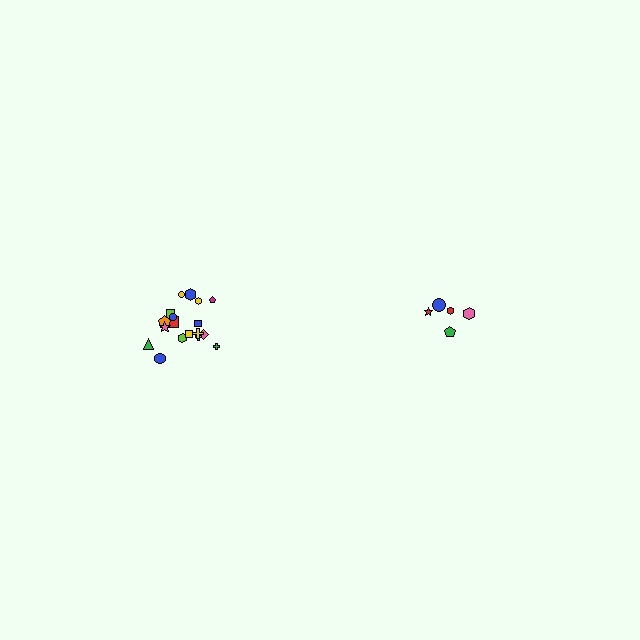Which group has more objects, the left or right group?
The left group.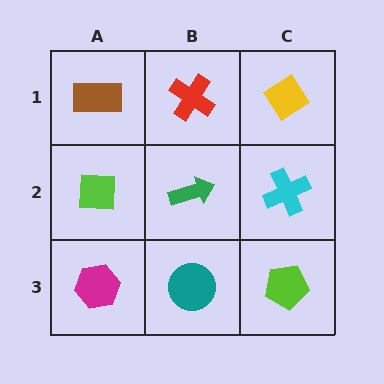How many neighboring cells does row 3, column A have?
2.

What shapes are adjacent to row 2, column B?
A red cross (row 1, column B), a teal circle (row 3, column B), a lime square (row 2, column A), a cyan cross (row 2, column C).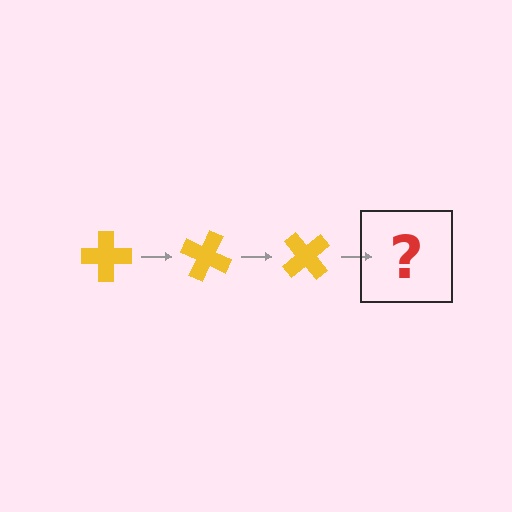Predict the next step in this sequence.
The next step is a yellow cross rotated 75 degrees.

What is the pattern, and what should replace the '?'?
The pattern is that the cross rotates 25 degrees each step. The '?' should be a yellow cross rotated 75 degrees.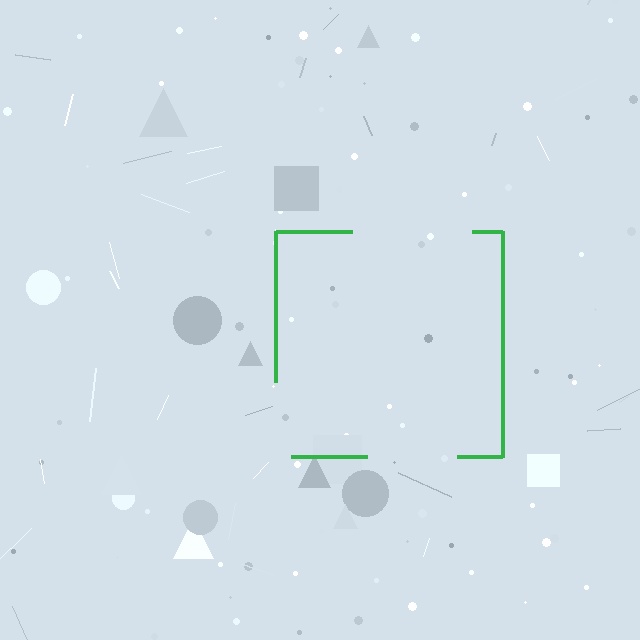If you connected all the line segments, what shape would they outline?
They would outline a square.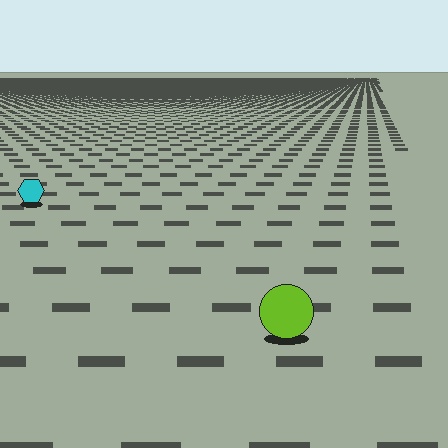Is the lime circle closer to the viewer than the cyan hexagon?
Yes. The lime circle is closer — you can tell from the texture gradient: the ground texture is coarser near it.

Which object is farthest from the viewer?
The cyan hexagon is farthest from the viewer. It appears smaller and the ground texture around it is denser.